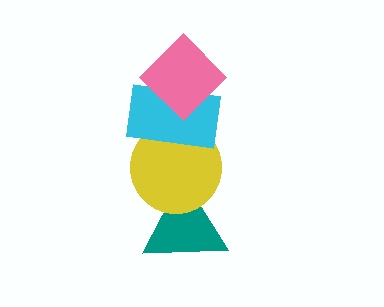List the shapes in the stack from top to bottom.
From top to bottom: the pink diamond, the cyan rectangle, the yellow circle, the teal triangle.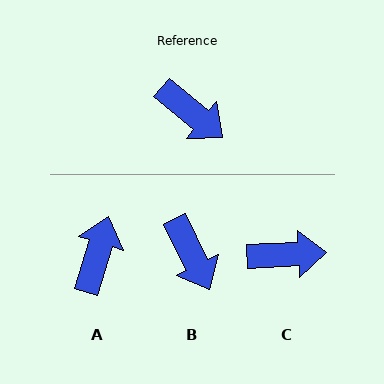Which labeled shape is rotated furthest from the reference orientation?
A, about 112 degrees away.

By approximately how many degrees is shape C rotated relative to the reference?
Approximately 42 degrees counter-clockwise.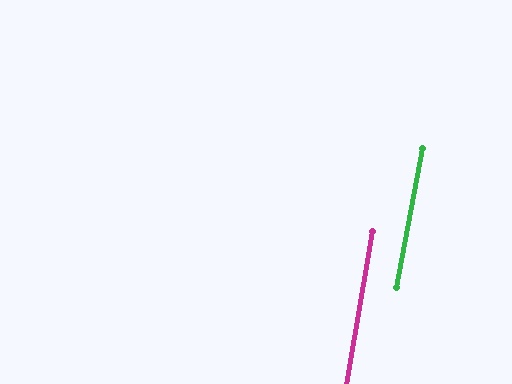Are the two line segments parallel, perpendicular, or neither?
Parallel — their directions differ by only 1.0°.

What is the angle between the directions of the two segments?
Approximately 1 degree.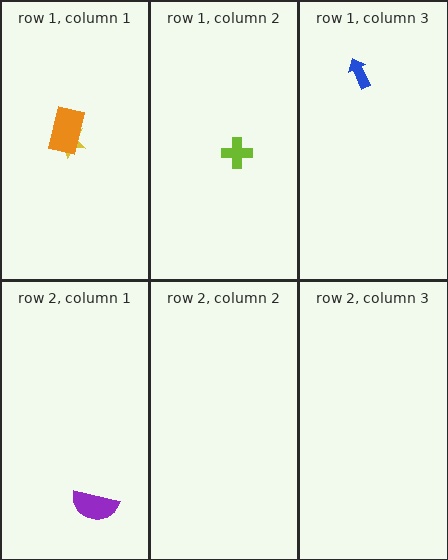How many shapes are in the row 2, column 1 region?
1.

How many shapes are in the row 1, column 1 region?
2.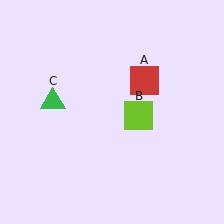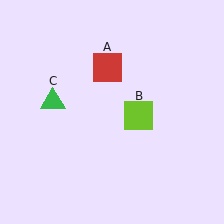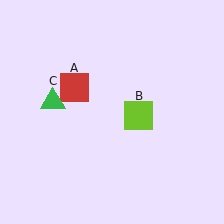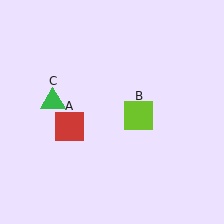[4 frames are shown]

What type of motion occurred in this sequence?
The red square (object A) rotated counterclockwise around the center of the scene.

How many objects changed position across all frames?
1 object changed position: red square (object A).